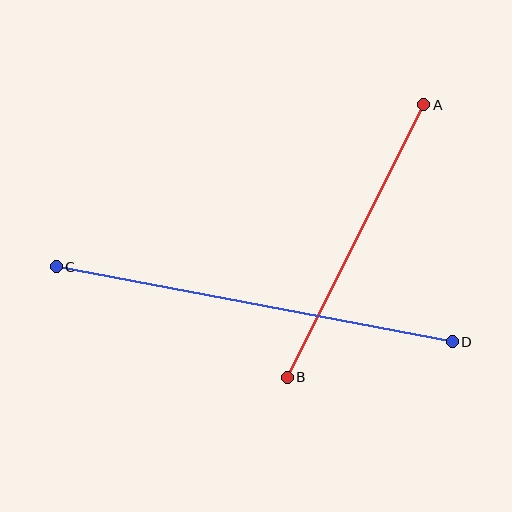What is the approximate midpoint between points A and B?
The midpoint is at approximately (355, 241) pixels.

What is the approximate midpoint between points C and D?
The midpoint is at approximately (254, 304) pixels.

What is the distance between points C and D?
The distance is approximately 403 pixels.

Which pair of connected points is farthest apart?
Points C and D are farthest apart.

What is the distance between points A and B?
The distance is approximately 305 pixels.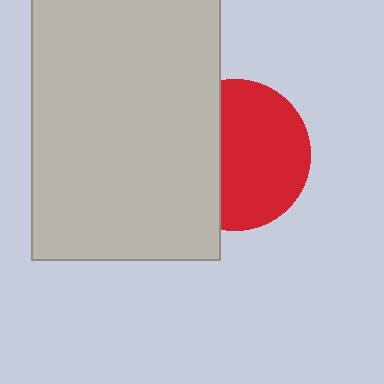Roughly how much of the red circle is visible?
About half of it is visible (roughly 61%).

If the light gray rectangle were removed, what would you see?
You would see the complete red circle.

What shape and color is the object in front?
The object in front is a light gray rectangle.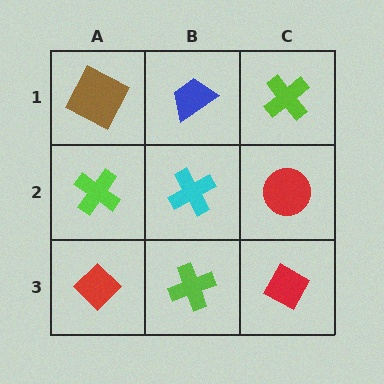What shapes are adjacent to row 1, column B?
A cyan cross (row 2, column B), a brown square (row 1, column A), a lime cross (row 1, column C).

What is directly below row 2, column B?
A lime cross.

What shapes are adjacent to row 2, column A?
A brown square (row 1, column A), a red diamond (row 3, column A), a cyan cross (row 2, column B).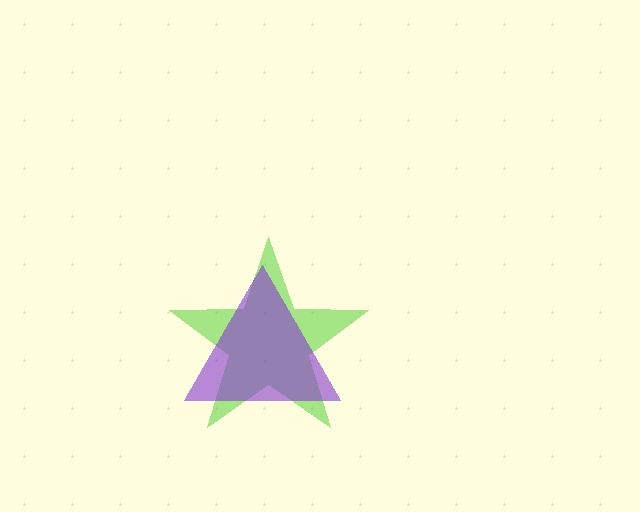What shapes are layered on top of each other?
The layered shapes are: a lime star, a purple triangle.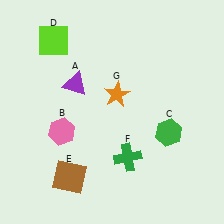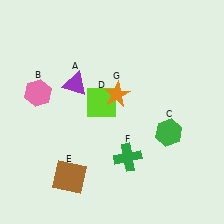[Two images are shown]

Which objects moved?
The objects that moved are: the pink hexagon (B), the lime square (D).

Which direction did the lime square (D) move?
The lime square (D) moved down.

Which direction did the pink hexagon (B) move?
The pink hexagon (B) moved up.